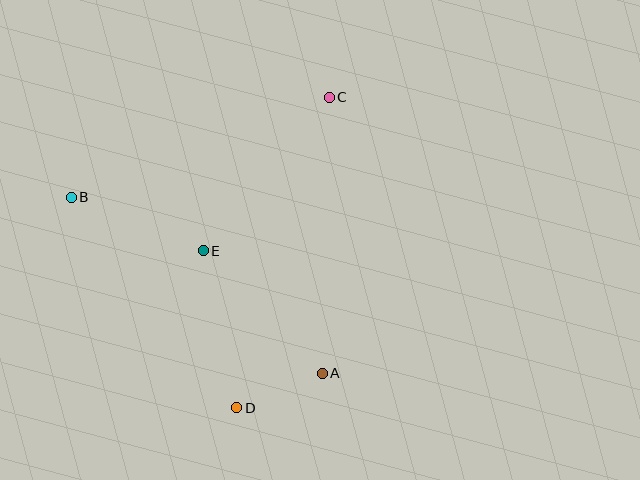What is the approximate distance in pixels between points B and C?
The distance between B and C is approximately 276 pixels.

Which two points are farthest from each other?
Points C and D are farthest from each other.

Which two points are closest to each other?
Points A and D are closest to each other.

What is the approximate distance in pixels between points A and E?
The distance between A and E is approximately 170 pixels.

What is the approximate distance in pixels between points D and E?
The distance between D and E is approximately 160 pixels.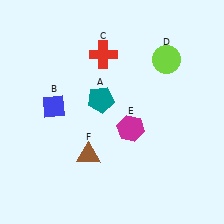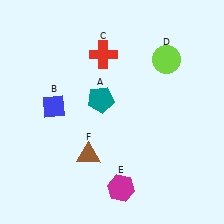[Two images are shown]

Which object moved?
The magenta hexagon (E) moved down.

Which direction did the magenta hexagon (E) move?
The magenta hexagon (E) moved down.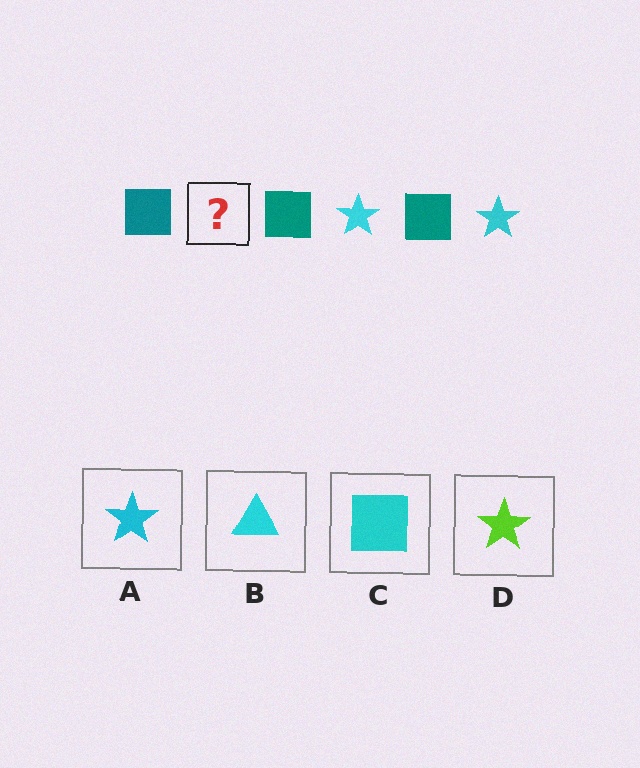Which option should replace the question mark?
Option A.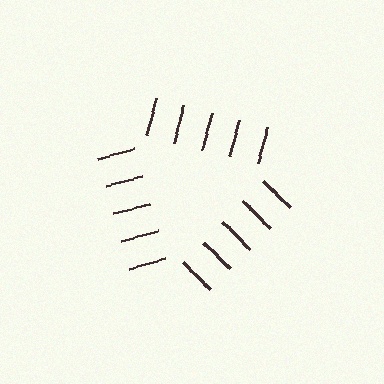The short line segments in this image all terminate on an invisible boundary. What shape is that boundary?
An illusory triangle — the line segments terminate on its edges but no continuous stroke is drawn.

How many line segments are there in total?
15 — 5 along each of the 3 edges.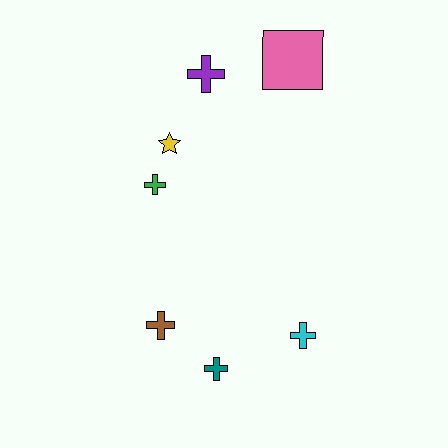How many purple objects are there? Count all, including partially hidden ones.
There is 1 purple object.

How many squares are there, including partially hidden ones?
There is 1 square.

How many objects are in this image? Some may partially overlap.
There are 7 objects.